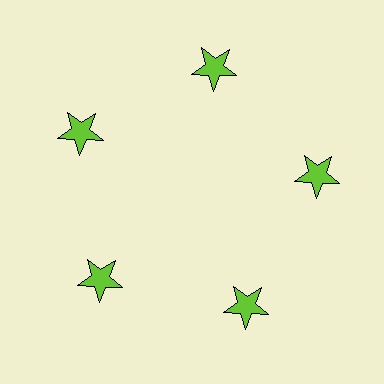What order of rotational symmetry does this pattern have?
This pattern has 5-fold rotational symmetry.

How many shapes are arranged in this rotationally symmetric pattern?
There are 5 shapes, arranged in 5 groups of 1.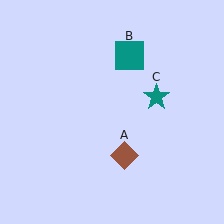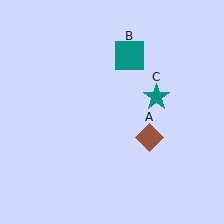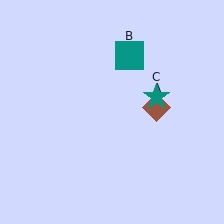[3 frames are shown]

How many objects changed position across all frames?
1 object changed position: brown diamond (object A).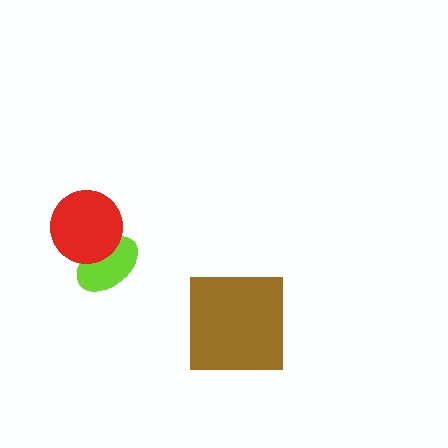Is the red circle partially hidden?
No, no other shape covers it.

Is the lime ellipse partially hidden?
Yes, it is partially covered by another shape.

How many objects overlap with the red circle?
1 object overlaps with the red circle.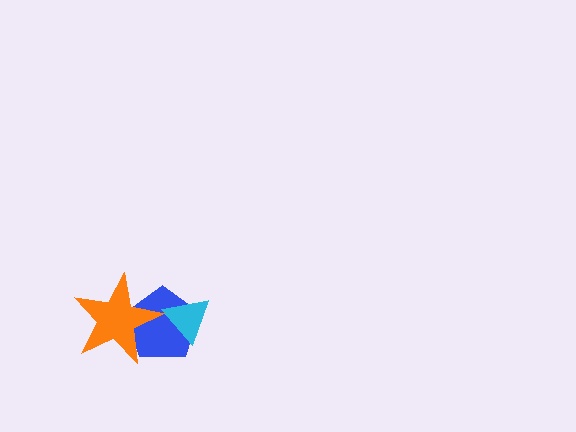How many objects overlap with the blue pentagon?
2 objects overlap with the blue pentagon.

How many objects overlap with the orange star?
1 object overlaps with the orange star.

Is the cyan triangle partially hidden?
No, no other shape covers it.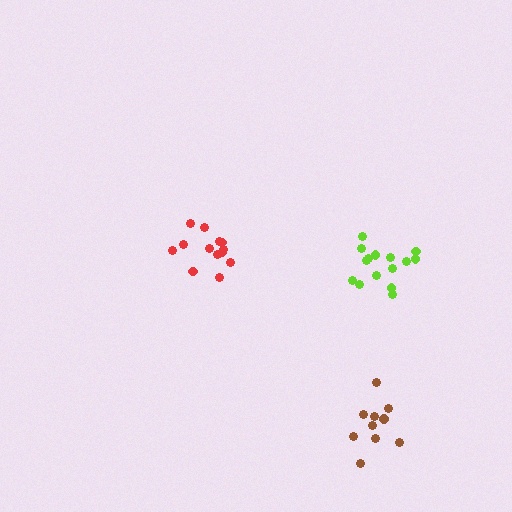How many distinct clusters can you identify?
There are 3 distinct clusters.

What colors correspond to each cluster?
The clusters are colored: lime, red, brown.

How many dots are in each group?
Group 1: 15 dots, Group 2: 13 dots, Group 3: 10 dots (38 total).